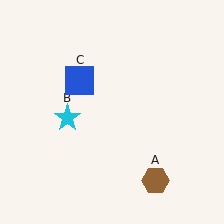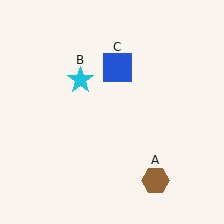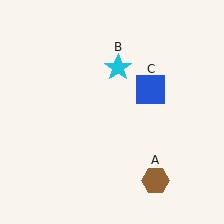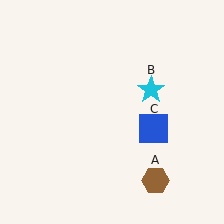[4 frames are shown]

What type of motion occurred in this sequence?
The cyan star (object B), blue square (object C) rotated clockwise around the center of the scene.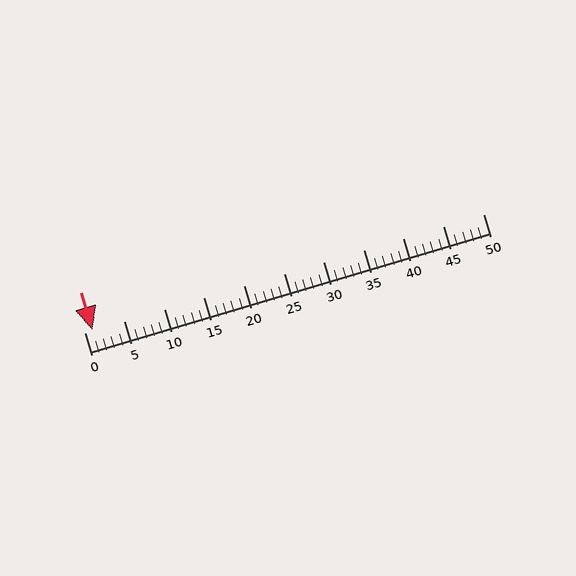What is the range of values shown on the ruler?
The ruler shows values from 0 to 50.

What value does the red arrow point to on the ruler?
The red arrow points to approximately 1.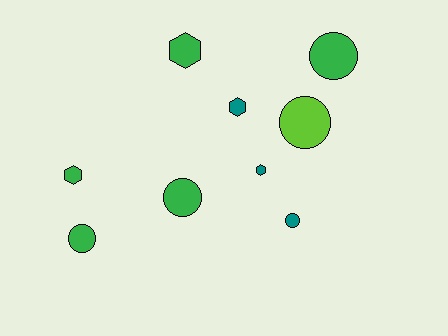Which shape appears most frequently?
Circle, with 5 objects.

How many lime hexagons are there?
There are no lime hexagons.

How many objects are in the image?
There are 9 objects.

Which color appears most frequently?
Green, with 5 objects.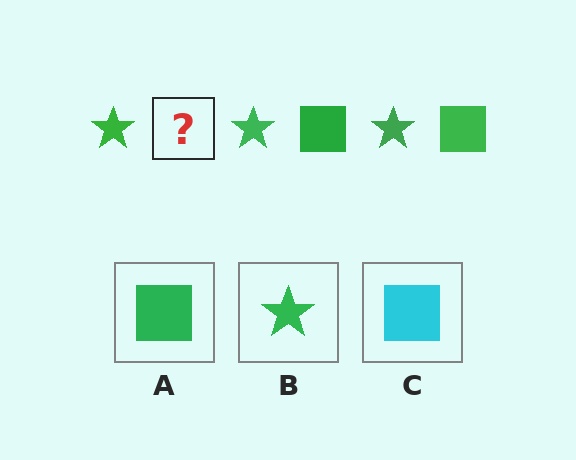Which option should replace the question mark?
Option A.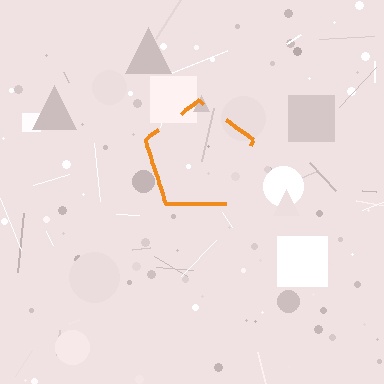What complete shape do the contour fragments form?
The contour fragments form a pentagon.